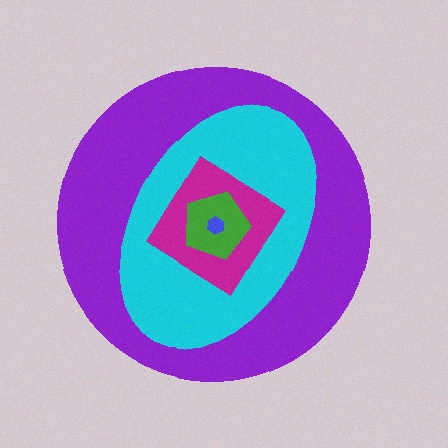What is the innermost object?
The blue hexagon.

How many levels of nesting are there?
5.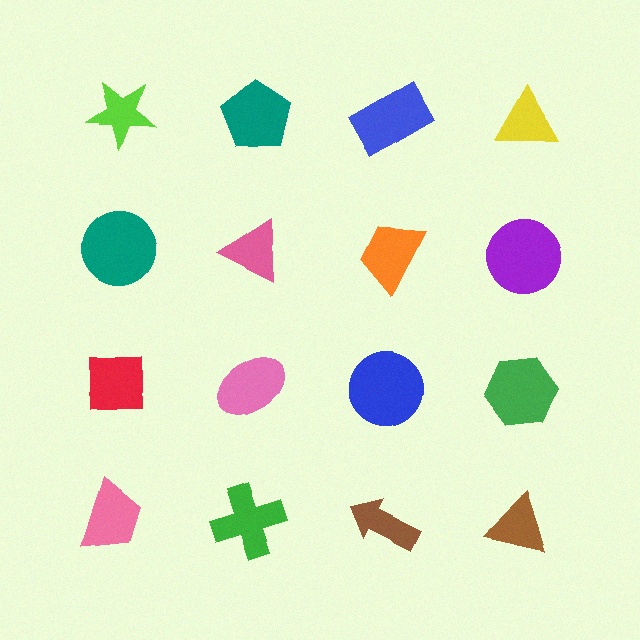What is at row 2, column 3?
An orange trapezoid.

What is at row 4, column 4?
A brown triangle.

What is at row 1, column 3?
A blue rectangle.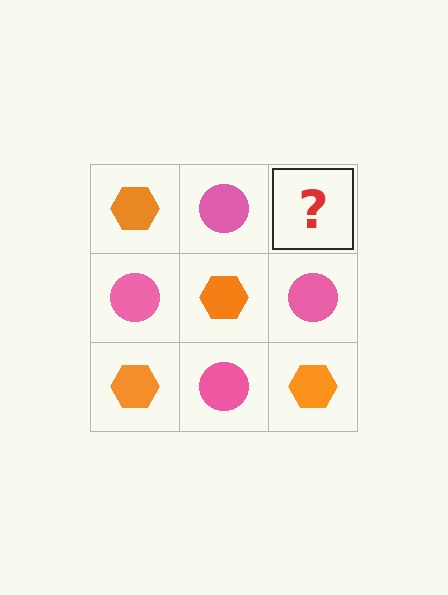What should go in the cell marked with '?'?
The missing cell should contain an orange hexagon.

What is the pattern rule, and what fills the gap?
The rule is that it alternates orange hexagon and pink circle in a checkerboard pattern. The gap should be filled with an orange hexagon.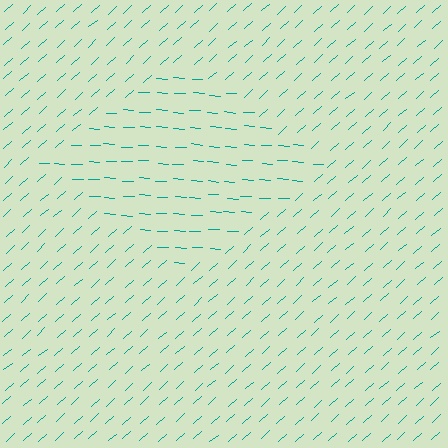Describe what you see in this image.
The image is filled with small teal line segments. A diamond region in the image has lines oriented differently from the surrounding lines, creating a visible texture boundary.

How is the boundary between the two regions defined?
The boundary is defined purely by a change in line orientation (approximately 45 degrees difference). All lines are the same color and thickness.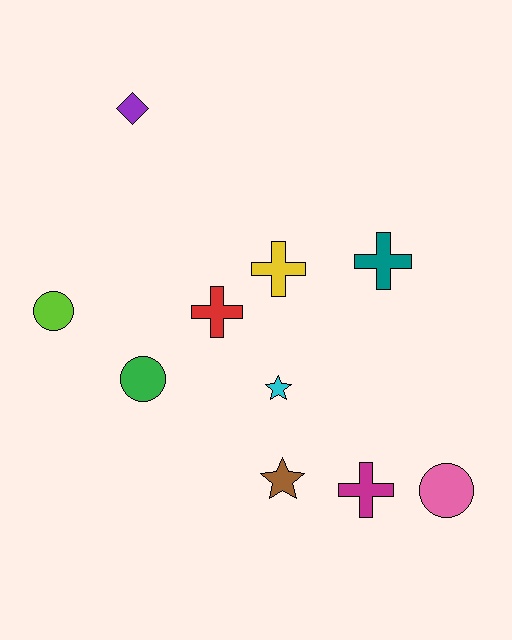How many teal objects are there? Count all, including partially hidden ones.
There is 1 teal object.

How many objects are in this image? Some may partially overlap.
There are 10 objects.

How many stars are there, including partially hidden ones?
There are 2 stars.